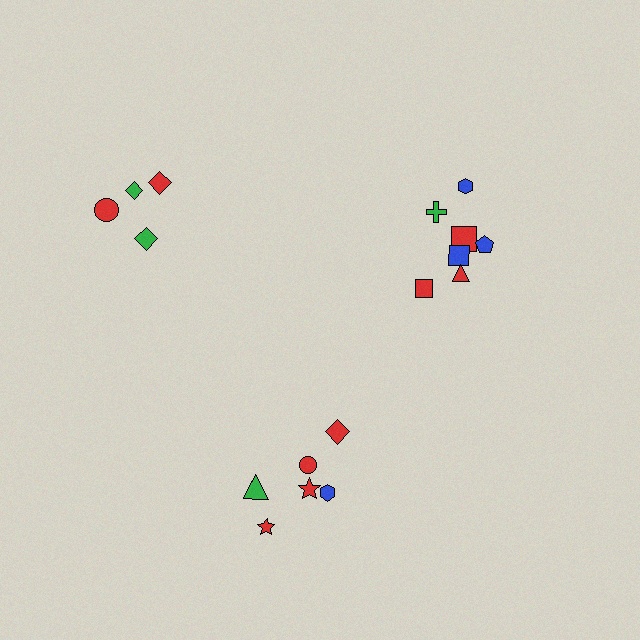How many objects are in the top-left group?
There are 4 objects.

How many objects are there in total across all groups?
There are 17 objects.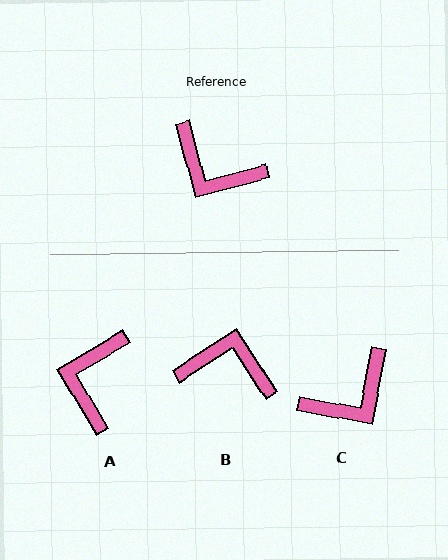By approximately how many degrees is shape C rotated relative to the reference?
Approximately 64 degrees counter-clockwise.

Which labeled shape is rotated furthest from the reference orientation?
B, about 161 degrees away.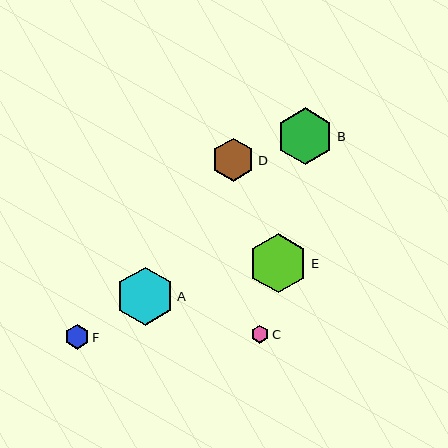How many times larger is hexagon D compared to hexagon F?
Hexagon D is approximately 1.8 times the size of hexagon F.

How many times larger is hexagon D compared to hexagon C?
Hexagon D is approximately 2.5 times the size of hexagon C.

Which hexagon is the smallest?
Hexagon C is the smallest with a size of approximately 18 pixels.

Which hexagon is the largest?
Hexagon E is the largest with a size of approximately 59 pixels.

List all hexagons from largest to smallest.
From largest to smallest: E, A, B, D, F, C.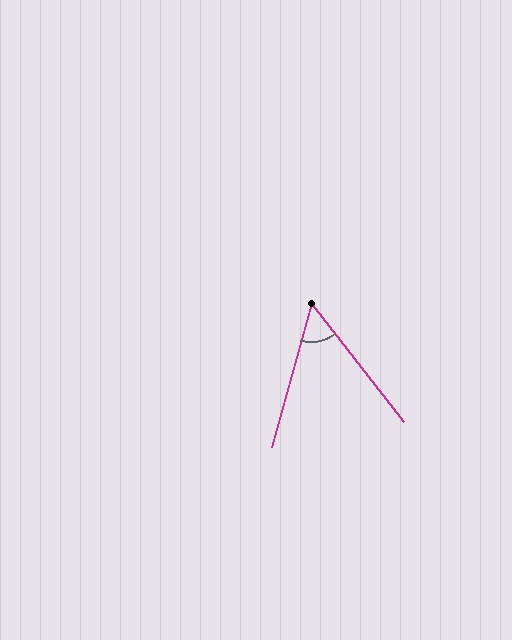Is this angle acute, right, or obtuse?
It is acute.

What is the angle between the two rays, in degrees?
Approximately 53 degrees.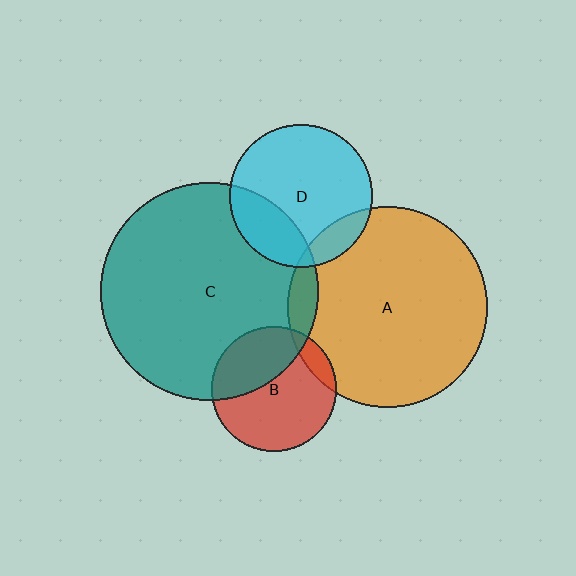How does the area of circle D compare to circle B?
Approximately 1.3 times.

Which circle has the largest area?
Circle C (teal).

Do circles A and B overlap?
Yes.